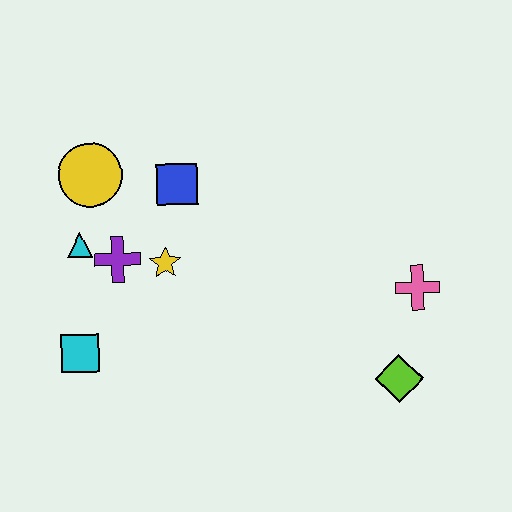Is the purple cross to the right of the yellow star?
No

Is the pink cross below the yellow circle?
Yes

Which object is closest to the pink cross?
The lime diamond is closest to the pink cross.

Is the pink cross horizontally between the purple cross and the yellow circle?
No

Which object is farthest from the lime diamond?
The yellow circle is farthest from the lime diamond.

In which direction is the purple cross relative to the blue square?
The purple cross is below the blue square.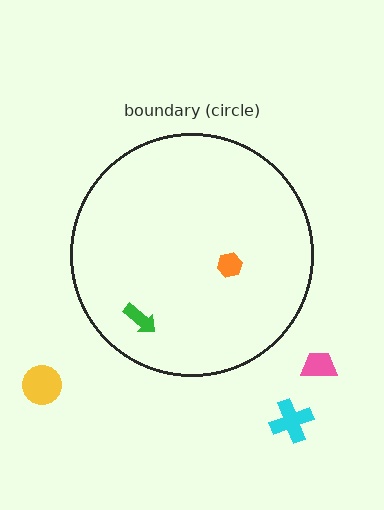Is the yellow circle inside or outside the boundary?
Outside.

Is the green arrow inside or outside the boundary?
Inside.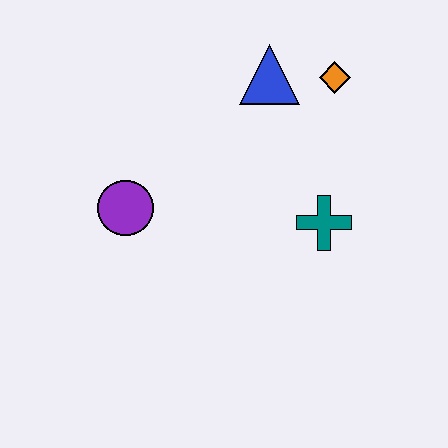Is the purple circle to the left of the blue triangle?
Yes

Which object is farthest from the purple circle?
The orange diamond is farthest from the purple circle.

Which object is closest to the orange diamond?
The blue triangle is closest to the orange diamond.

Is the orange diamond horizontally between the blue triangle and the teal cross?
No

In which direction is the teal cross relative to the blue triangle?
The teal cross is below the blue triangle.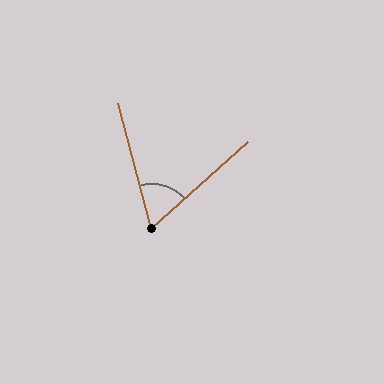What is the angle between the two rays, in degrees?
Approximately 63 degrees.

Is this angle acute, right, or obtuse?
It is acute.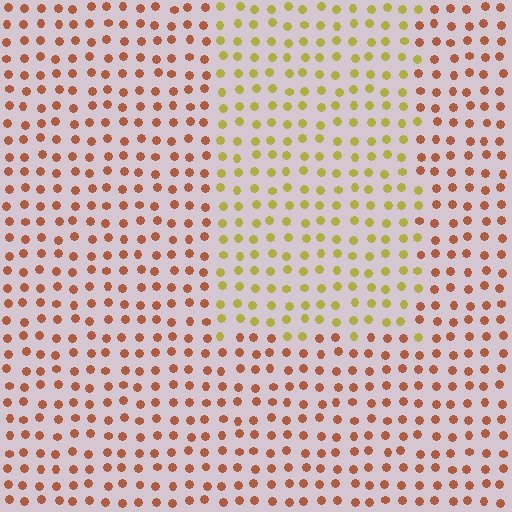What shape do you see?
I see a rectangle.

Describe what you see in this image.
The image is filled with small brown elements in a uniform arrangement. A rectangle-shaped region is visible where the elements are tinted to a slightly different hue, forming a subtle color boundary.